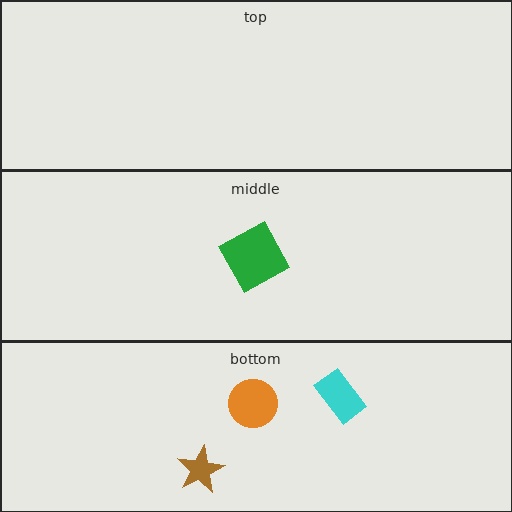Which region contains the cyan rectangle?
The bottom region.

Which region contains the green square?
The middle region.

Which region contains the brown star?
The bottom region.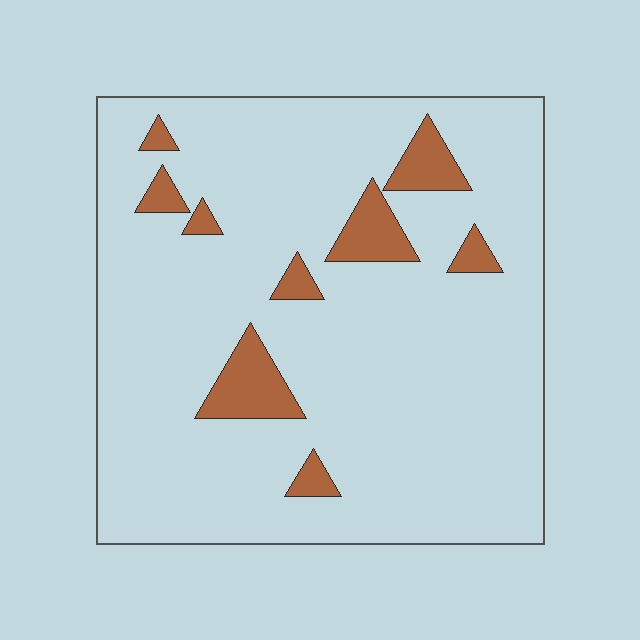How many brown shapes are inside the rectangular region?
9.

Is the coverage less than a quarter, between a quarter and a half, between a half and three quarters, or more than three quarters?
Less than a quarter.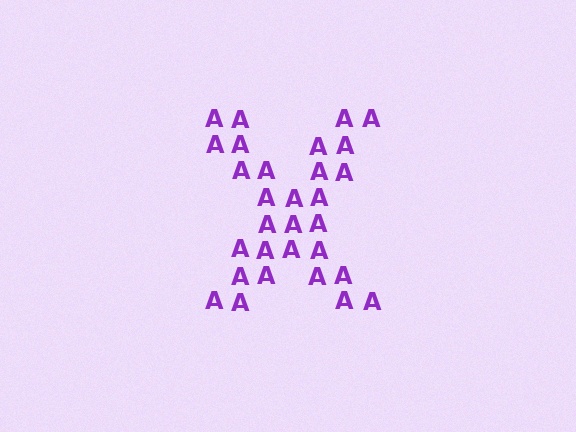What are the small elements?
The small elements are letter A's.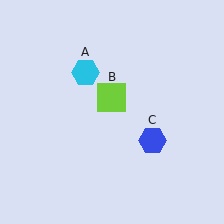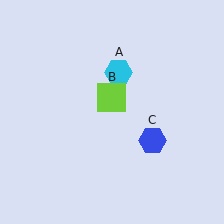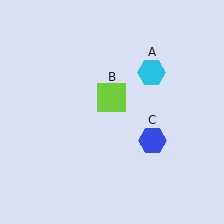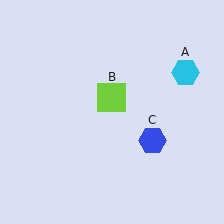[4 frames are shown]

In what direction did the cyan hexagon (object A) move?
The cyan hexagon (object A) moved right.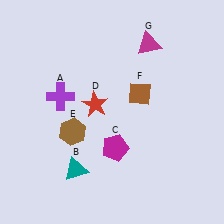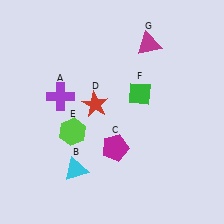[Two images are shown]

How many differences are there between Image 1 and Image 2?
There are 3 differences between the two images.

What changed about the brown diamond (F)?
In Image 1, F is brown. In Image 2, it changed to green.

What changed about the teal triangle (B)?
In Image 1, B is teal. In Image 2, it changed to cyan.